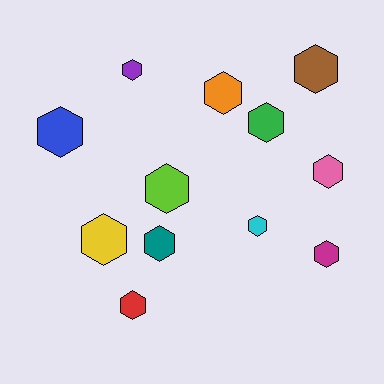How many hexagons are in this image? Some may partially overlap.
There are 12 hexagons.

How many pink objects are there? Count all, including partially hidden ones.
There is 1 pink object.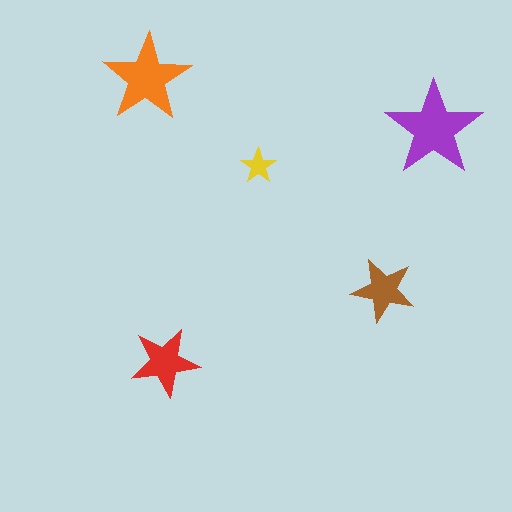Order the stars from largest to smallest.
the purple one, the orange one, the red one, the brown one, the yellow one.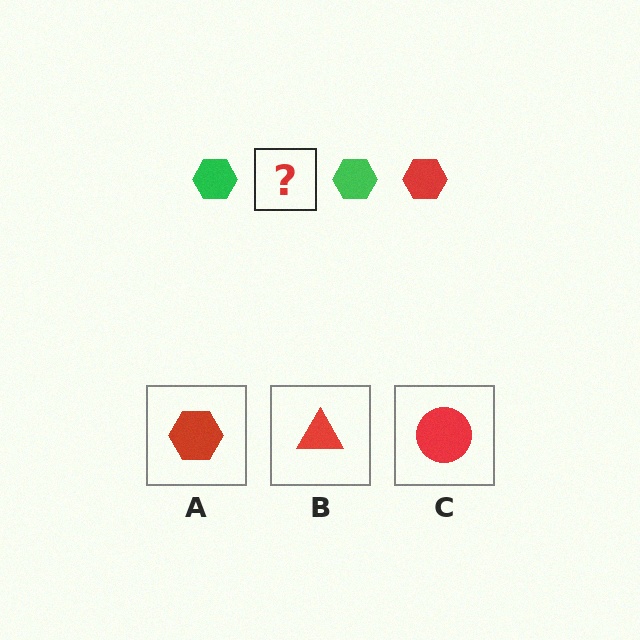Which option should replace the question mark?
Option A.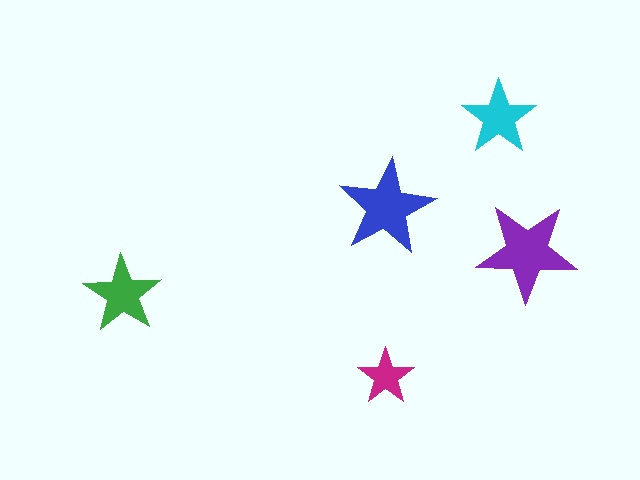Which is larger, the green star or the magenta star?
The green one.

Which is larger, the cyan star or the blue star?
The blue one.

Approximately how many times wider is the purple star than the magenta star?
About 2 times wider.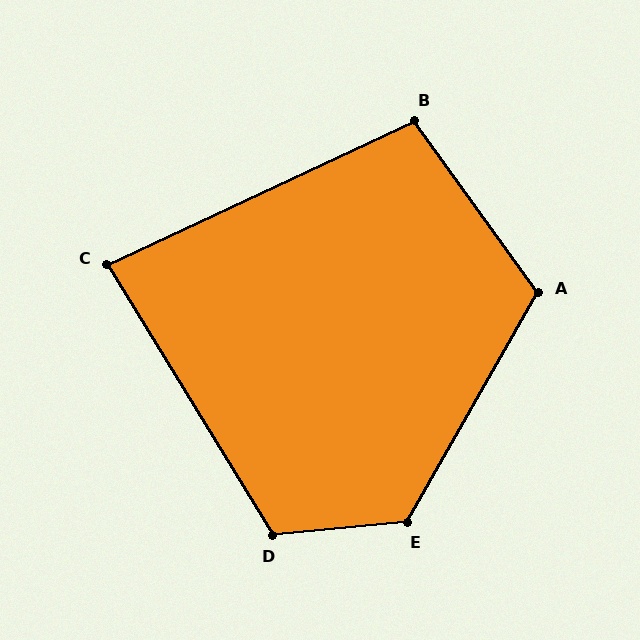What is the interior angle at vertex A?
Approximately 114 degrees (obtuse).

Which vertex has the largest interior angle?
E, at approximately 125 degrees.